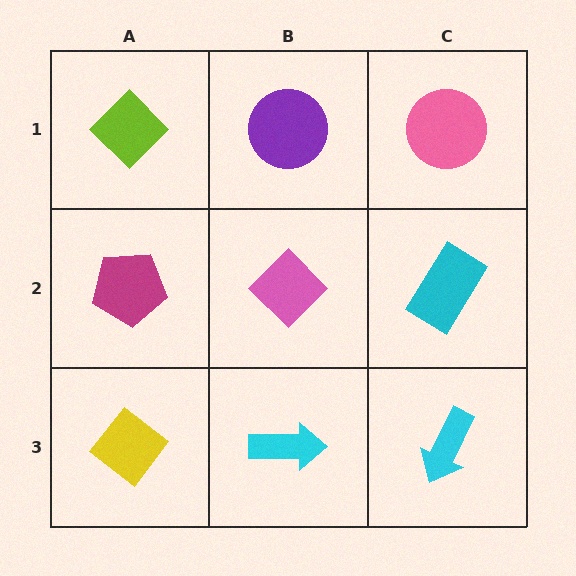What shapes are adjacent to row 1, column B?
A pink diamond (row 2, column B), a lime diamond (row 1, column A), a pink circle (row 1, column C).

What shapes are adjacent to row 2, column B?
A purple circle (row 1, column B), a cyan arrow (row 3, column B), a magenta pentagon (row 2, column A), a cyan rectangle (row 2, column C).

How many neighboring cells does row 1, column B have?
3.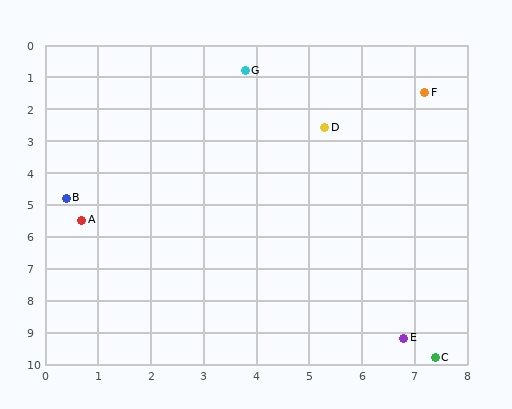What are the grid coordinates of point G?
Point G is at approximately (3.8, 0.8).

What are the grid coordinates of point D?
Point D is at approximately (5.3, 2.6).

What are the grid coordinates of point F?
Point F is at approximately (7.2, 1.5).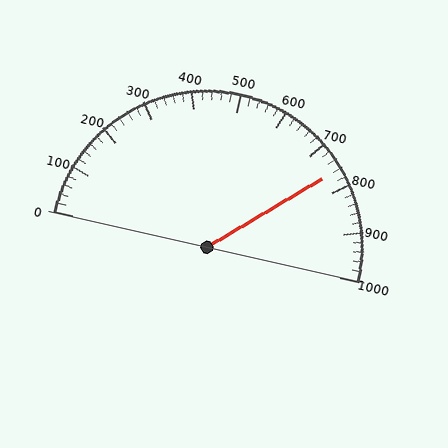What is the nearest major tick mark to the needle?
The nearest major tick mark is 800.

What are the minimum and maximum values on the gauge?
The gauge ranges from 0 to 1000.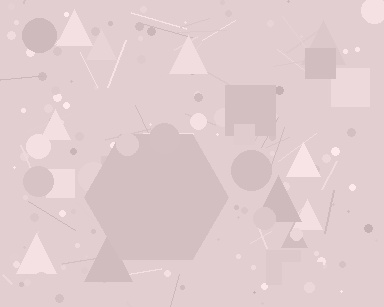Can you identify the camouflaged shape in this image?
The camouflaged shape is a hexagon.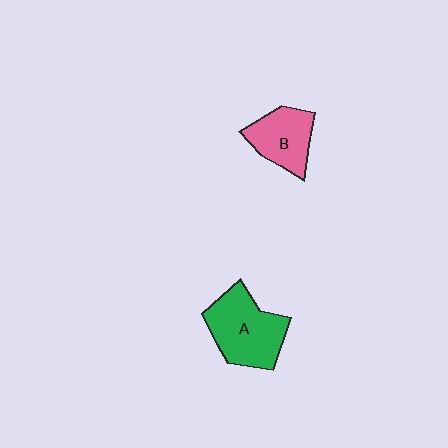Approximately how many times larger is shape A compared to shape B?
Approximately 1.4 times.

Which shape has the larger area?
Shape A (green).